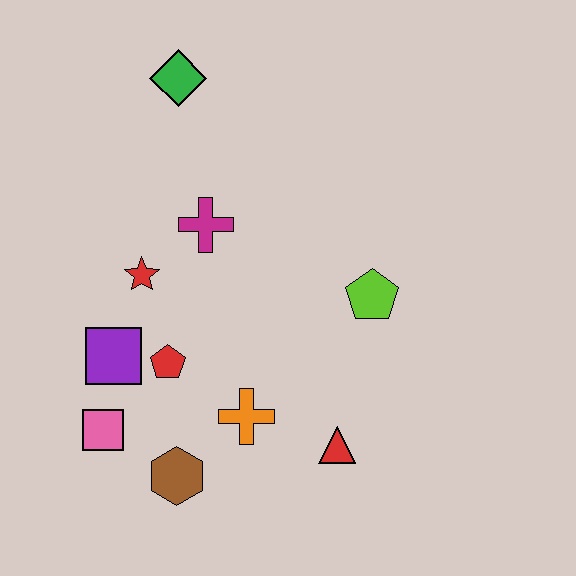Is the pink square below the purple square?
Yes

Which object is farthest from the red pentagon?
The green diamond is farthest from the red pentagon.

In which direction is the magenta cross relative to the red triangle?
The magenta cross is above the red triangle.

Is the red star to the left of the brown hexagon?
Yes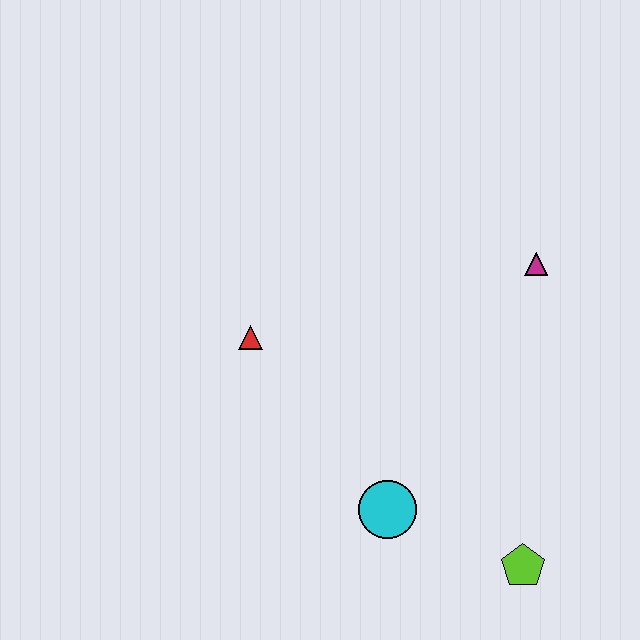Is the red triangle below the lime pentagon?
No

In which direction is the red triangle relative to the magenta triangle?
The red triangle is to the left of the magenta triangle.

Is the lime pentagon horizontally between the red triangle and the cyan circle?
No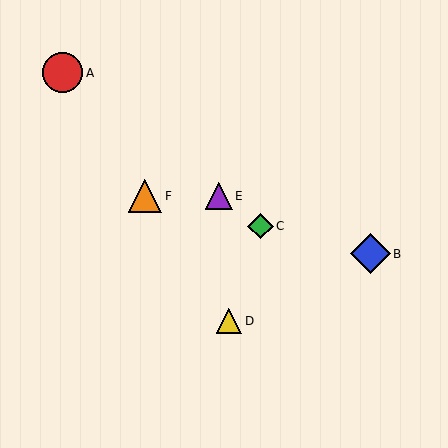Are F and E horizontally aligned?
Yes, both are at y≈196.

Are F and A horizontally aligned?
No, F is at y≈196 and A is at y≈73.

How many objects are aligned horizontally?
2 objects (E, F) are aligned horizontally.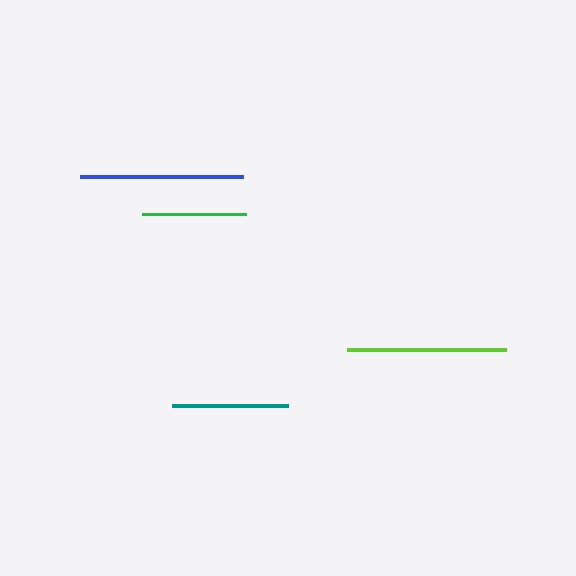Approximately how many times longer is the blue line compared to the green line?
The blue line is approximately 1.6 times the length of the green line.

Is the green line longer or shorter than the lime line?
The lime line is longer than the green line.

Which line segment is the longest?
The blue line is the longest at approximately 163 pixels.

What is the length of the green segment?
The green segment is approximately 104 pixels long.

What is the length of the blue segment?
The blue segment is approximately 163 pixels long.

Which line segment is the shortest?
The green line is the shortest at approximately 104 pixels.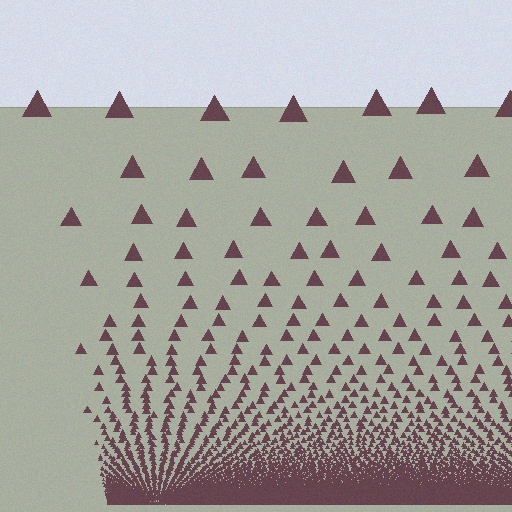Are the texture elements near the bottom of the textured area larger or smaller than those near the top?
Smaller. The gradient is inverted — elements near the bottom are smaller and denser.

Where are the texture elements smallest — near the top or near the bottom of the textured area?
Near the bottom.